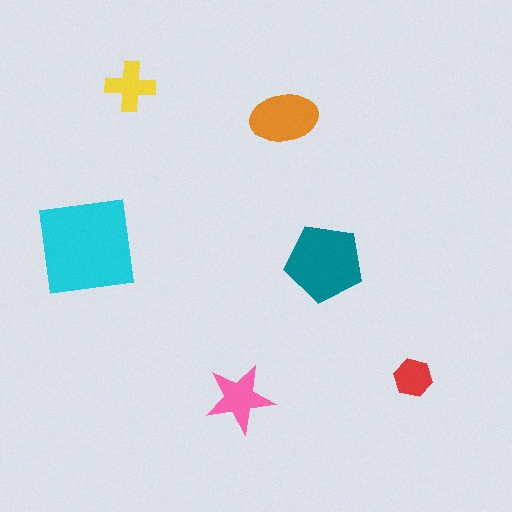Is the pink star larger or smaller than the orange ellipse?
Smaller.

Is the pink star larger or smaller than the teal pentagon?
Smaller.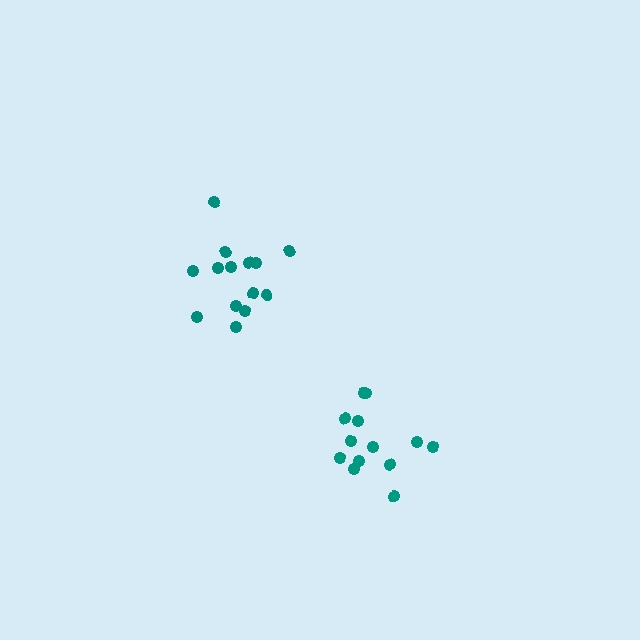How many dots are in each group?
Group 1: 14 dots, Group 2: 13 dots (27 total).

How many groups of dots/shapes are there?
There are 2 groups.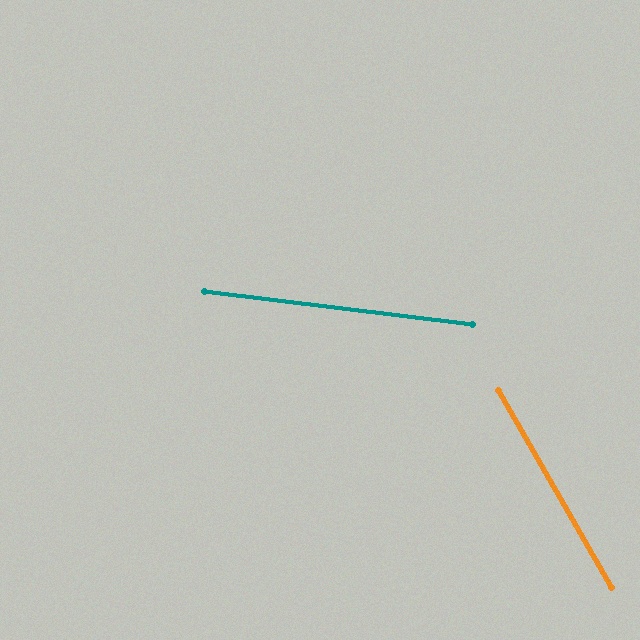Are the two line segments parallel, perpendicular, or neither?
Neither parallel nor perpendicular — they differ by about 53°.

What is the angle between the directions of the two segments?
Approximately 53 degrees.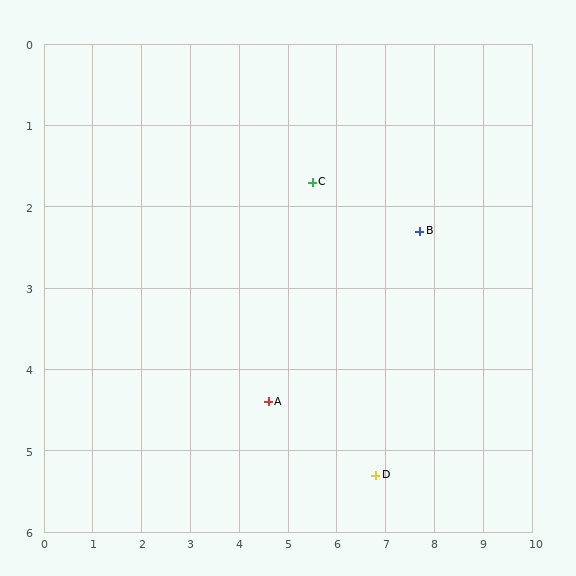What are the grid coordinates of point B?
Point B is at approximately (7.7, 2.3).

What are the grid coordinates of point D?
Point D is at approximately (6.8, 5.3).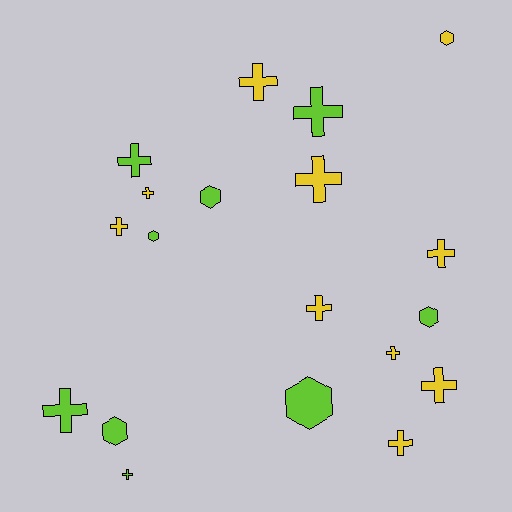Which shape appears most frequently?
Cross, with 13 objects.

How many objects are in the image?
There are 19 objects.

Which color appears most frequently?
Yellow, with 10 objects.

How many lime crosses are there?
There are 4 lime crosses.